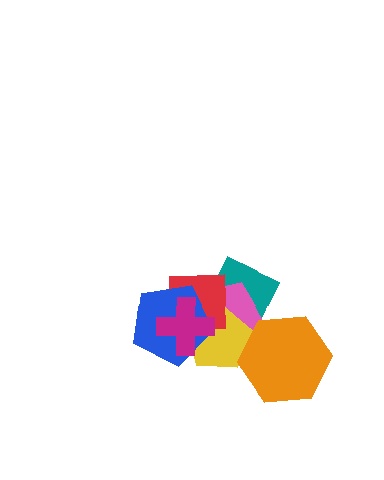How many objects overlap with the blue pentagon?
4 objects overlap with the blue pentagon.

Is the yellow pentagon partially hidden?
Yes, it is partially covered by another shape.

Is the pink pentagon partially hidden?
Yes, it is partially covered by another shape.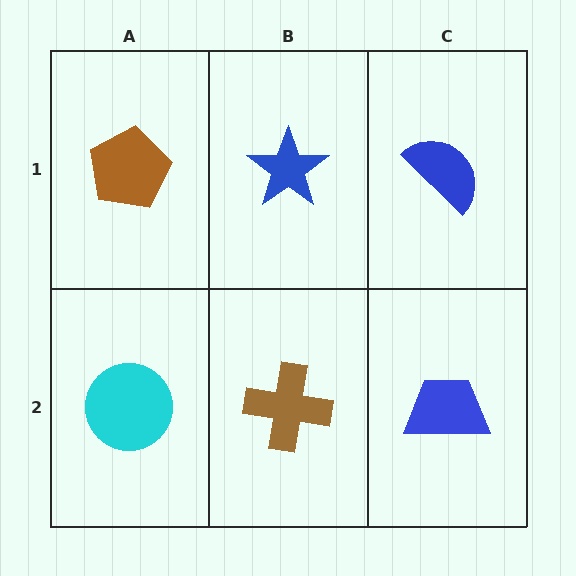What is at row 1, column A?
A brown pentagon.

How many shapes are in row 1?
3 shapes.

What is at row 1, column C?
A blue semicircle.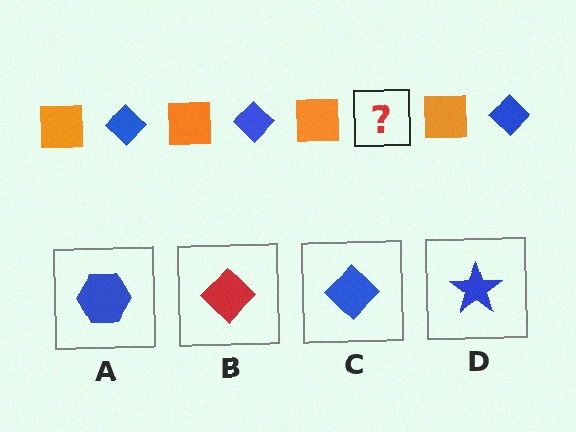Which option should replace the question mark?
Option C.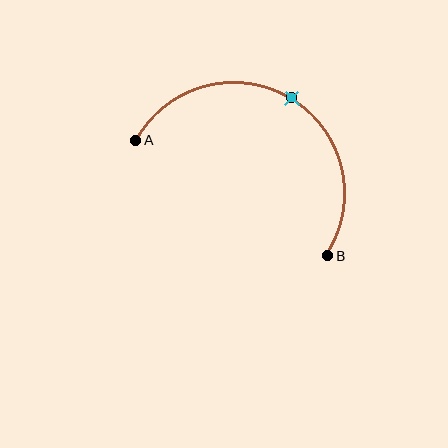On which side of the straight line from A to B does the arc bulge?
The arc bulges above the straight line connecting A and B.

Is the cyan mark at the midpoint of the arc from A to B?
Yes. The cyan mark lies on the arc at equal arc-length from both A and B — it is the arc midpoint.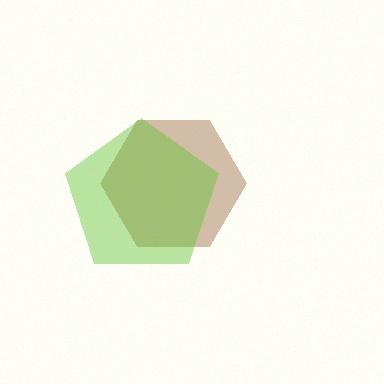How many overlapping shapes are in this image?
There are 2 overlapping shapes in the image.